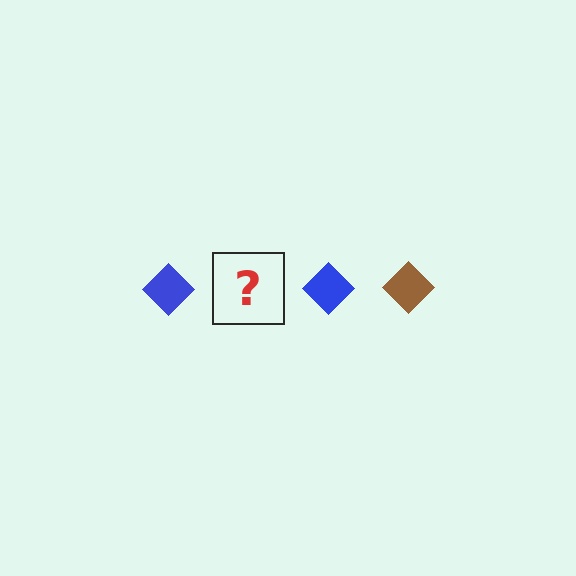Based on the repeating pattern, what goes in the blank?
The blank should be a brown diamond.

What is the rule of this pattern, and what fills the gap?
The rule is that the pattern cycles through blue, brown diamonds. The gap should be filled with a brown diamond.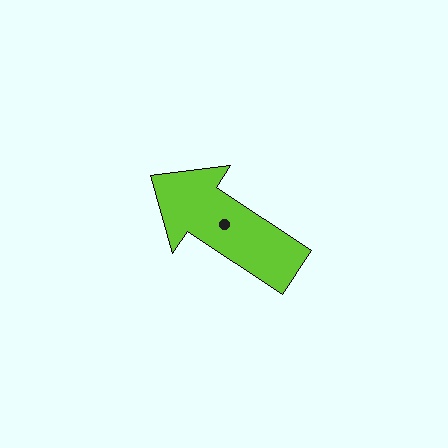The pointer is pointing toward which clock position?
Roughly 10 o'clock.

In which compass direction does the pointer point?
Northwest.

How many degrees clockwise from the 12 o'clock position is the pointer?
Approximately 303 degrees.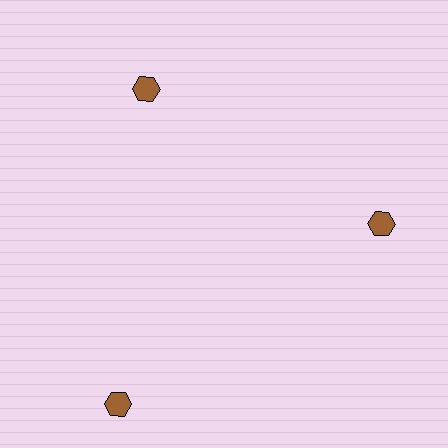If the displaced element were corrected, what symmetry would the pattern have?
It would have 3-fold rotational symmetry — the pattern would map onto itself every 120 degrees.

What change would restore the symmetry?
The symmetry would be restored by moving it inward, back onto the ring so that all 3 hexagons sit at equal angles and equal distance from the center.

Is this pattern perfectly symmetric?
No. The 3 brown hexagons are arranged in a ring, but one element near the 7 o'clock position is pushed outward from the center, breaking the 3-fold rotational symmetry.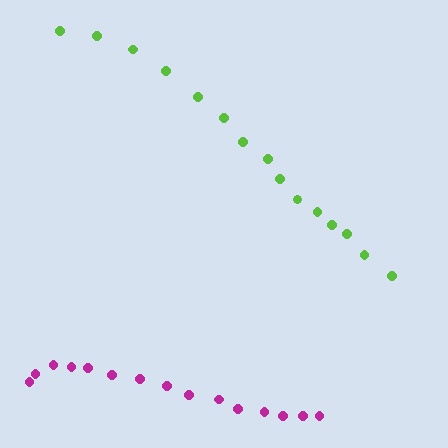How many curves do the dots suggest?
There are 2 distinct paths.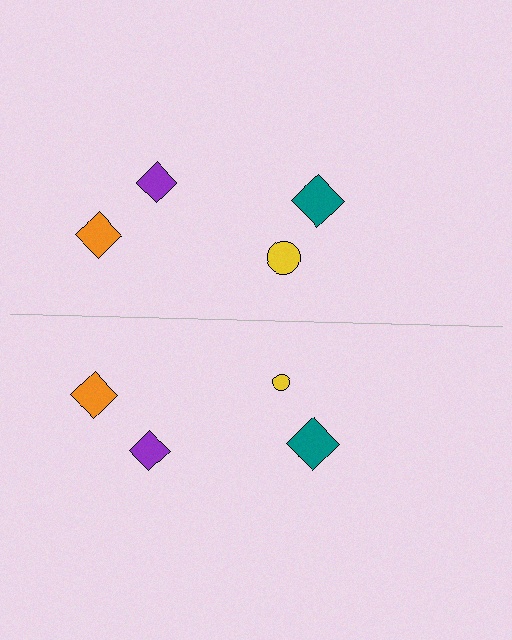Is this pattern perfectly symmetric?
No, the pattern is not perfectly symmetric. The yellow circle on the bottom side has a different size than its mirror counterpart.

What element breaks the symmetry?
The yellow circle on the bottom side has a different size than its mirror counterpart.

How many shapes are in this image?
There are 8 shapes in this image.